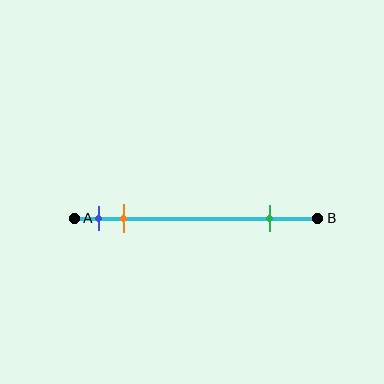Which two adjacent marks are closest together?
The blue and orange marks are the closest adjacent pair.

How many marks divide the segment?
There are 3 marks dividing the segment.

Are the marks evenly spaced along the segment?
No, the marks are not evenly spaced.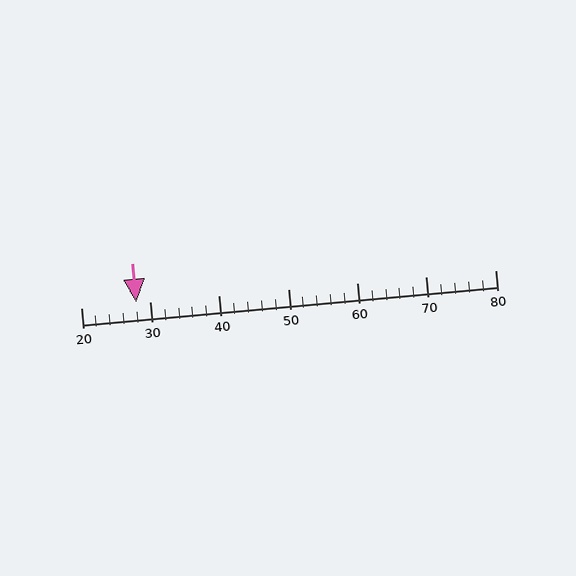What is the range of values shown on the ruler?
The ruler shows values from 20 to 80.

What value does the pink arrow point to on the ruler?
The pink arrow points to approximately 28.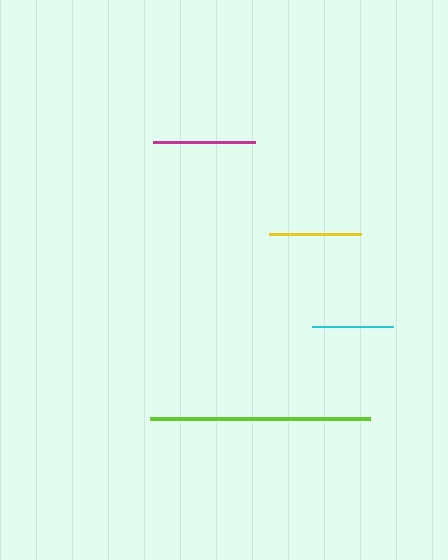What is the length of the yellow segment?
The yellow segment is approximately 92 pixels long.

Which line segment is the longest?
The lime line is the longest at approximately 220 pixels.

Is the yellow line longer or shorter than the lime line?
The lime line is longer than the yellow line.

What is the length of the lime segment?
The lime segment is approximately 220 pixels long.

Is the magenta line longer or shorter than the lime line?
The lime line is longer than the magenta line.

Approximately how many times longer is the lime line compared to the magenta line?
The lime line is approximately 2.2 times the length of the magenta line.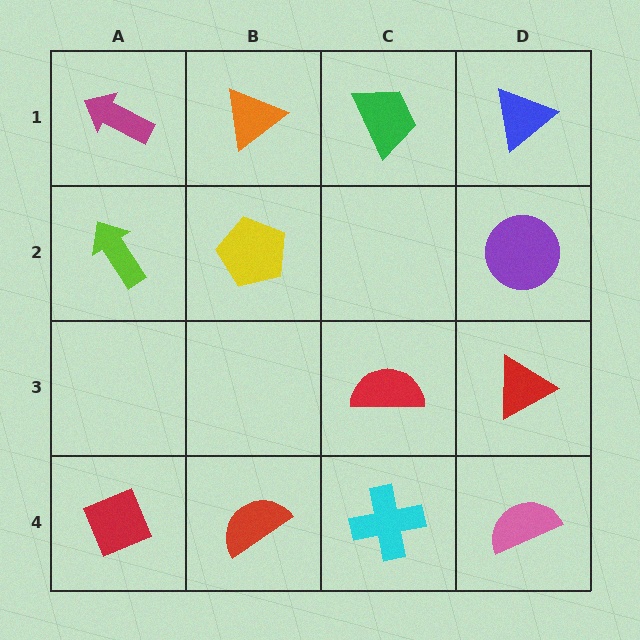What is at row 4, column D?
A pink semicircle.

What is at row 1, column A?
A magenta arrow.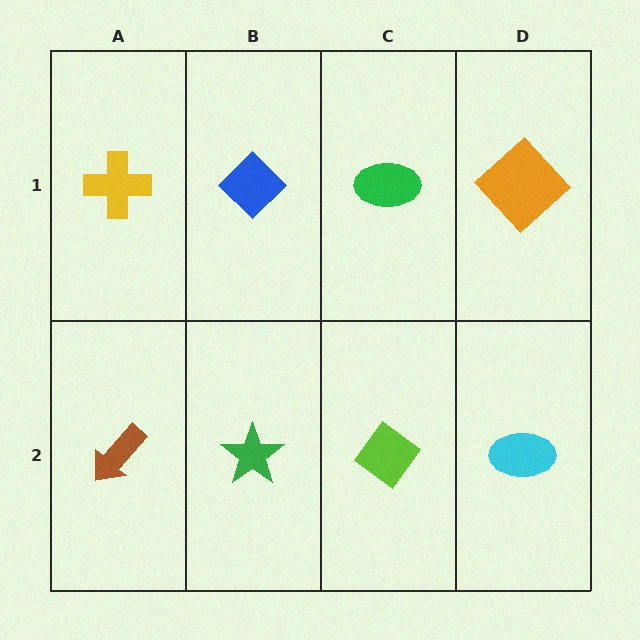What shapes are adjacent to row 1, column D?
A cyan ellipse (row 2, column D), a green ellipse (row 1, column C).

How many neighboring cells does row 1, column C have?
3.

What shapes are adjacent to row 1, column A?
A brown arrow (row 2, column A), a blue diamond (row 1, column B).